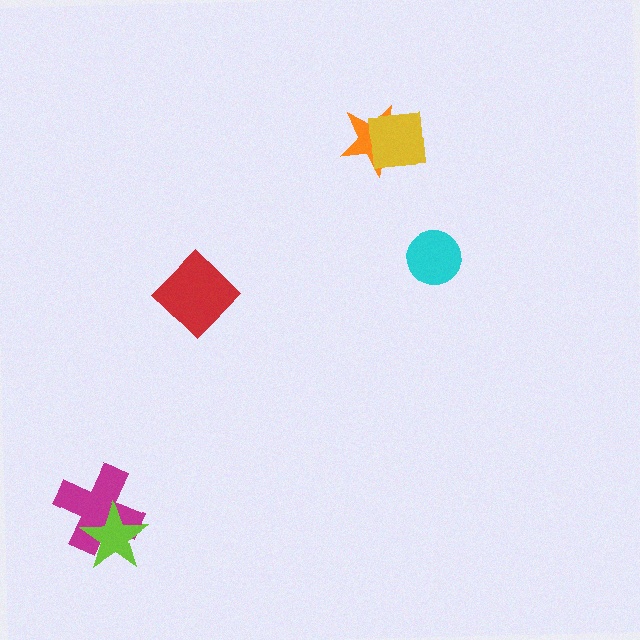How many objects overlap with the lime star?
1 object overlaps with the lime star.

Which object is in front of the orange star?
The yellow square is in front of the orange star.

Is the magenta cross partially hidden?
Yes, it is partially covered by another shape.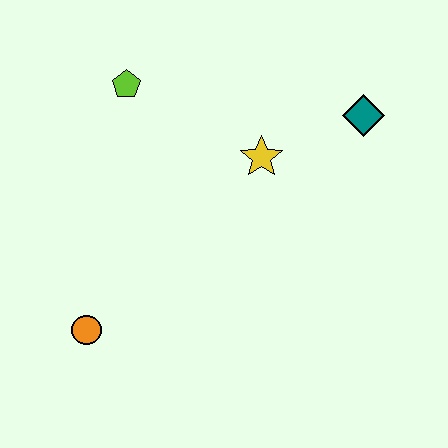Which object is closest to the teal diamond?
The yellow star is closest to the teal diamond.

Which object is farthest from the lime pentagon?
The orange circle is farthest from the lime pentagon.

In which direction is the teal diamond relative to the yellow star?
The teal diamond is to the right of the yellow star.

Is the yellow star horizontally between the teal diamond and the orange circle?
Yes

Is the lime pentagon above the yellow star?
Yes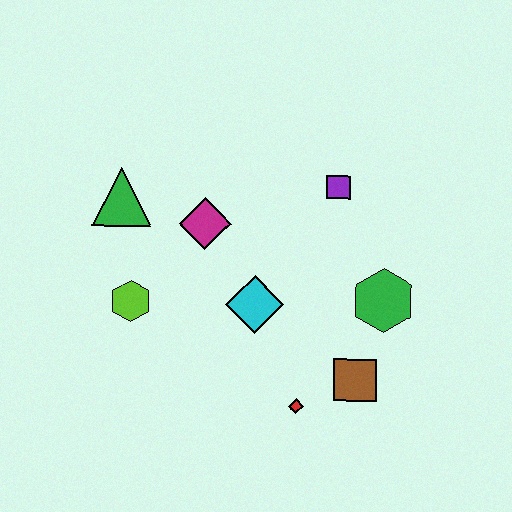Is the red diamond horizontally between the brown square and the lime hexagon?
Yes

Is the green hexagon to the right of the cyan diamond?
Yes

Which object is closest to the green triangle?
The magenta diamond is closest to the green triangle.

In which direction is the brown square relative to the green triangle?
The brown square is to the right of the green triangle.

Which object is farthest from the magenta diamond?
The brown square is farthest from the magenta diamond.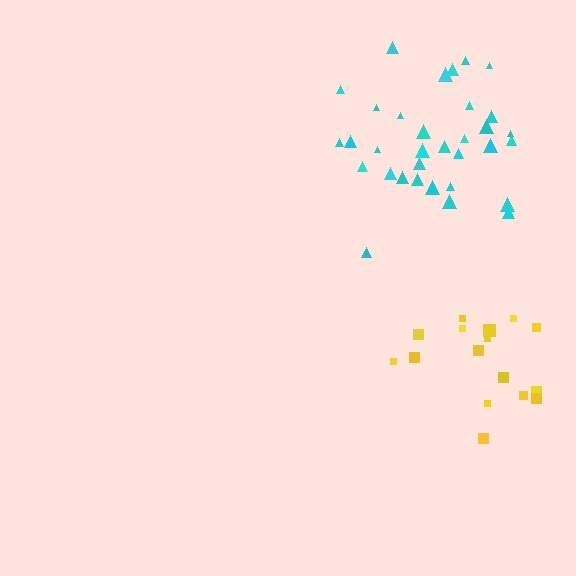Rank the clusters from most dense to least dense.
cyan, yellow.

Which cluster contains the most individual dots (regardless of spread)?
Cyan (33).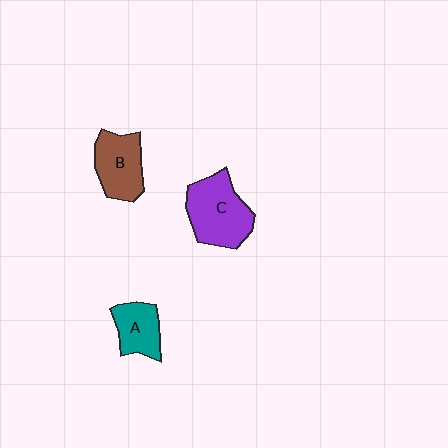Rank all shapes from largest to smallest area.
From largest to smallest: C (purple), B (brown), A (teal).